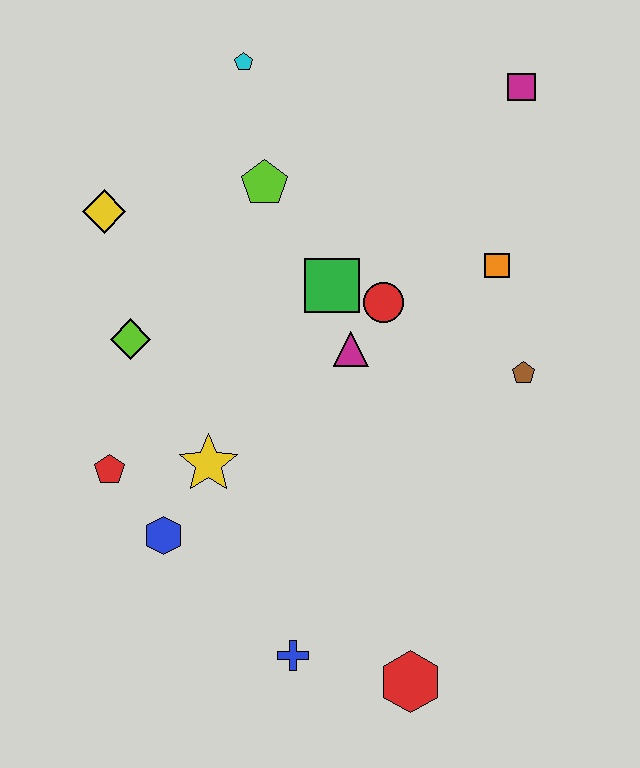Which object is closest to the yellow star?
The blue hexagon is closest to the yellow star.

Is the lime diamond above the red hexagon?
Yes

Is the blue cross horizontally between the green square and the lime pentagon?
Yes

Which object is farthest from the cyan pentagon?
The red hexagon is farthest from the cyan pentagon.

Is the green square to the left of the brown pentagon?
Yes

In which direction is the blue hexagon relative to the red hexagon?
The blue hexagon is to the left of the red hexagon.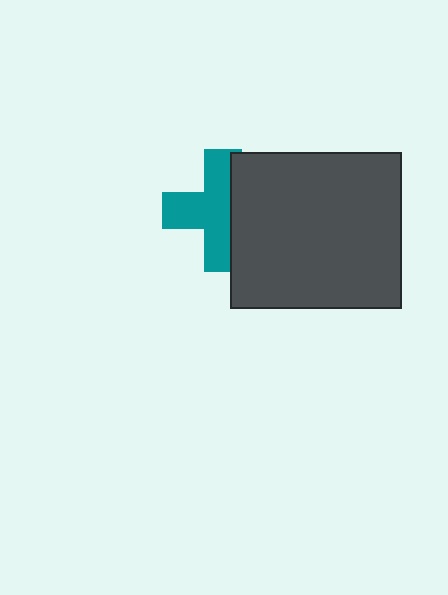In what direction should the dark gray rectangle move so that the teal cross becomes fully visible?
The dark gray rectangle should move right. That is the shortest direction to clear the overlap and leave the teal cross fully visible.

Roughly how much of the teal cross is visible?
About half of it is visible (roughly 61%).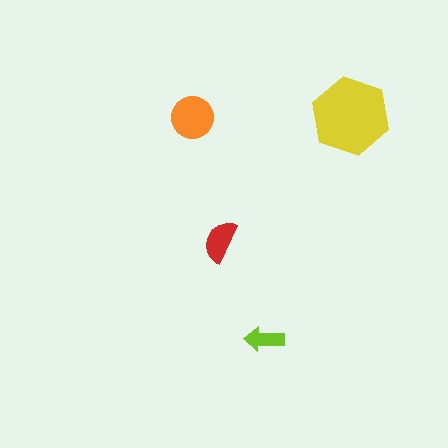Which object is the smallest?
The lime arrow.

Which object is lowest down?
The lime arrow is bottommost.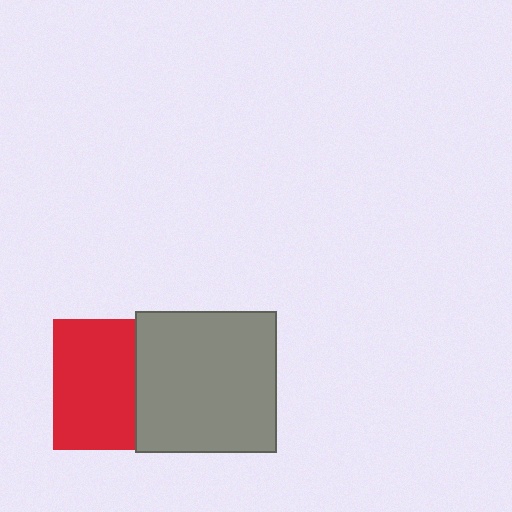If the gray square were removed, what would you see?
You would see the complete red square.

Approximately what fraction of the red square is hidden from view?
Roughly 37% of the red square is hidden behind the gray square.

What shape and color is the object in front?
The object in front is a gray square.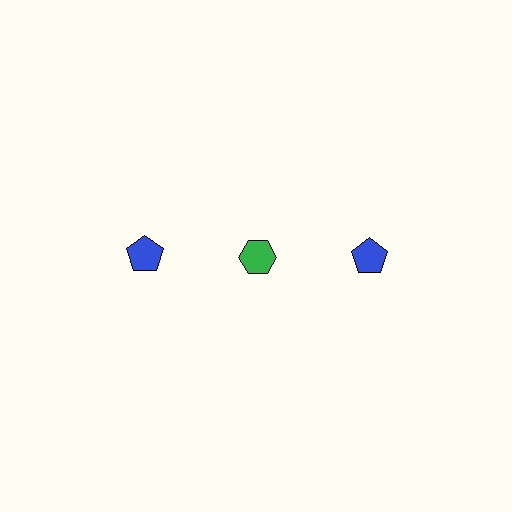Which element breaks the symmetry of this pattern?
The green hexagon in the top row, second from left column breaks the symmetry. All other shapes are blue pentagons.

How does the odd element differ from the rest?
It differs in both color (green instead of blue) and shape (hexagon instead of pentagon).